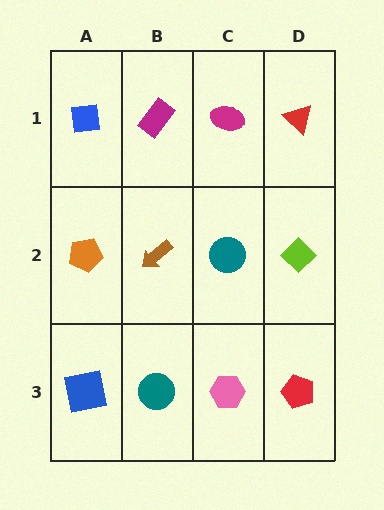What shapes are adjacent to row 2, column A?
A blue square (row 1, column A), a blue square (row 3, column A), a brown arrow (row 2, column B).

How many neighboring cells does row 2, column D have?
3.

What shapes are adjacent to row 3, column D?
A lime diamond (row 2, column D), a pink hexagon (row 3, column C).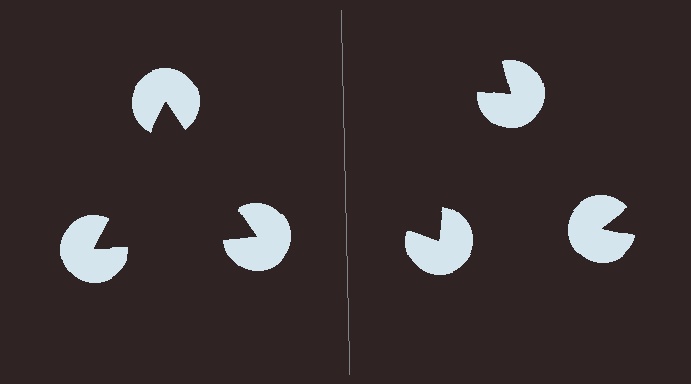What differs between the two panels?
The pac-man discs are positioned identically on both sides; only the wedge orientations differ. On the left they align to a triangle; on the right they are misaligned.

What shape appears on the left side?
An illusory triangle.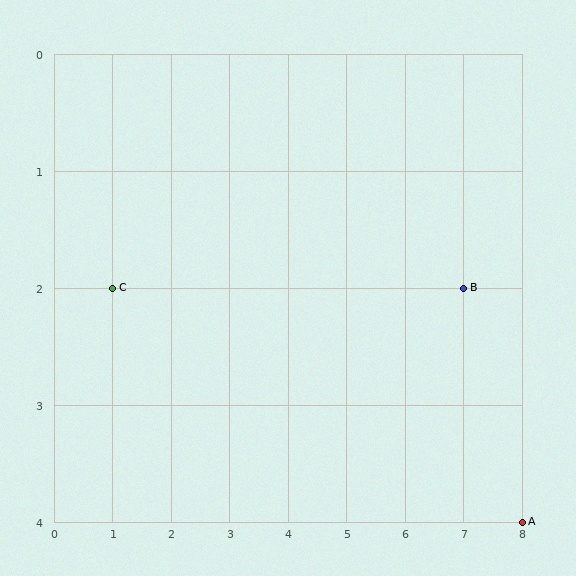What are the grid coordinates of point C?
Point C is at grid coordinates (1, 2).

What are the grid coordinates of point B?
Point B is at grid coordinates (7, 2).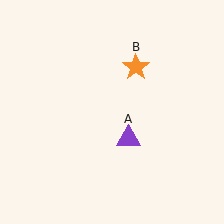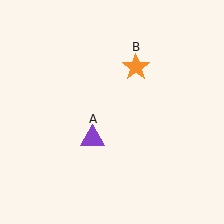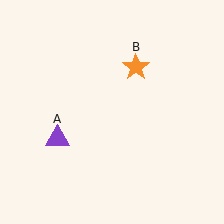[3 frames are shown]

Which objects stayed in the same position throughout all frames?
Orange star (object B) remained stationary.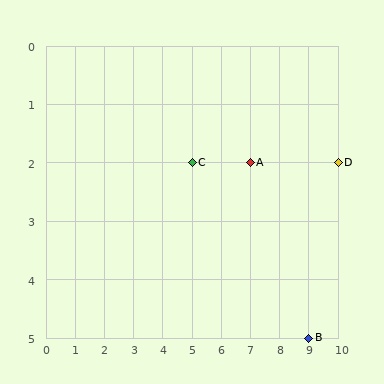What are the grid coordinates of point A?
Point A is at grid coordinates (7, 2).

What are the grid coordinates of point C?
Point C is at grid coordinates (5, 2).